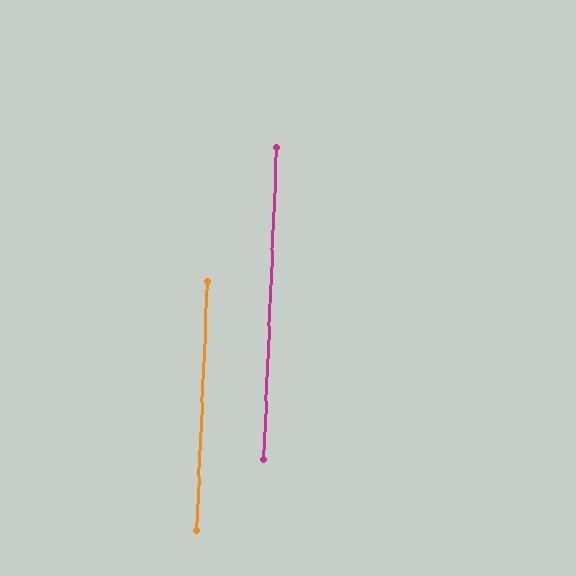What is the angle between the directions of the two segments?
Approximately 0 degrees.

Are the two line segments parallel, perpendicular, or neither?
Parallel — their directions differ by only 0.1°.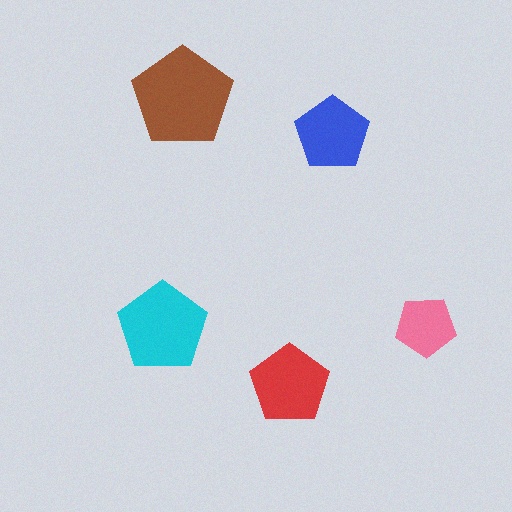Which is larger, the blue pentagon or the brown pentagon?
The brown one.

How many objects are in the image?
There are 5 objects in the image.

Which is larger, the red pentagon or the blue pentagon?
The red one.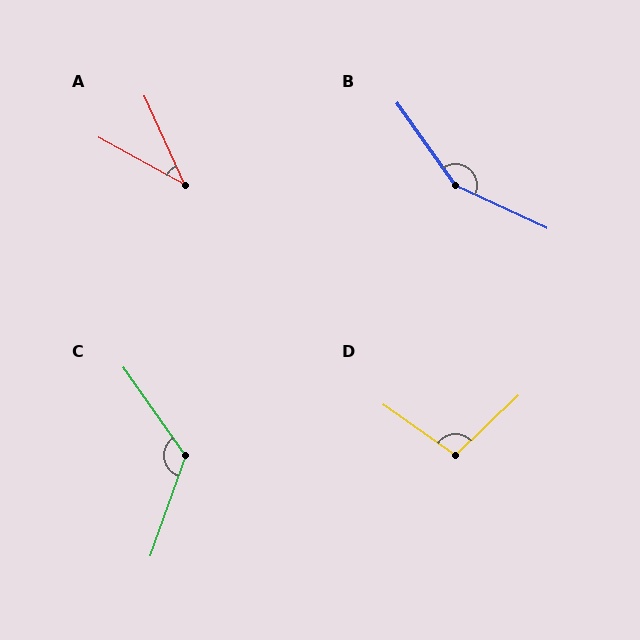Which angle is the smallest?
A, at approximately 37 degrees.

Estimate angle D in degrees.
Approximately 101 degrees.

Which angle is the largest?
B, at approximately 150 degrees.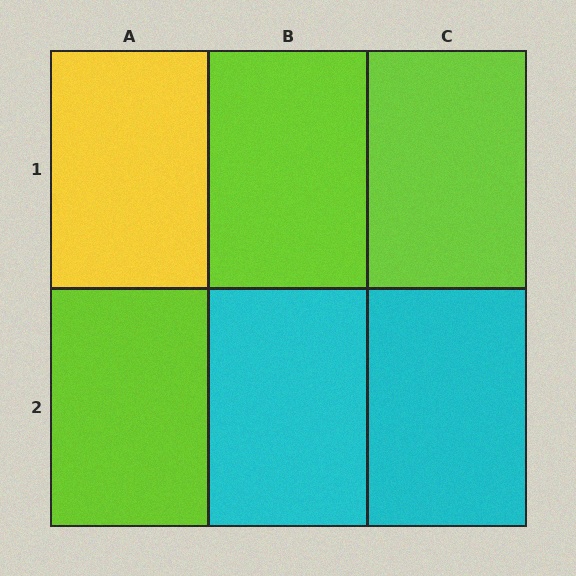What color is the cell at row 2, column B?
Cyan.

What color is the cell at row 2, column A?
Lime.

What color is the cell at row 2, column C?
Cyan.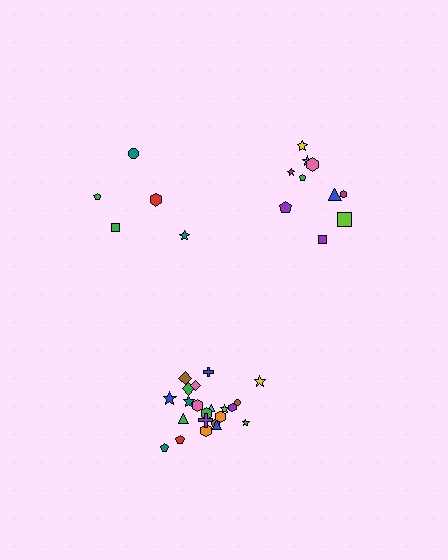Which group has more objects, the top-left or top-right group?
The top-right group.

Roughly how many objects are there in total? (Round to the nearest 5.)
Roughly 35 objects in total.